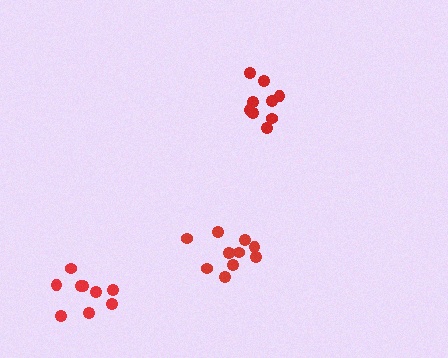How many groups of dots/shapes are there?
There are 3 groups.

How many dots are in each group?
Group 1: 9 dots, Group 2: 9 dots, Group 3: 10 dots (28 total).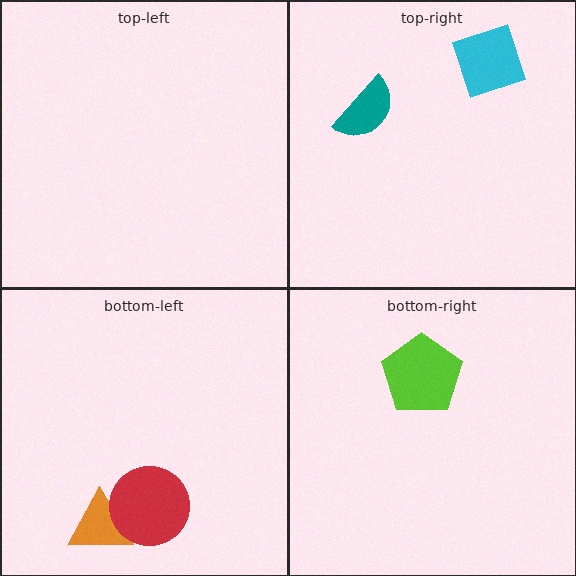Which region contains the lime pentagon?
The bottom-right region.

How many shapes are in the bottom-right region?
1.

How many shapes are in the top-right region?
2.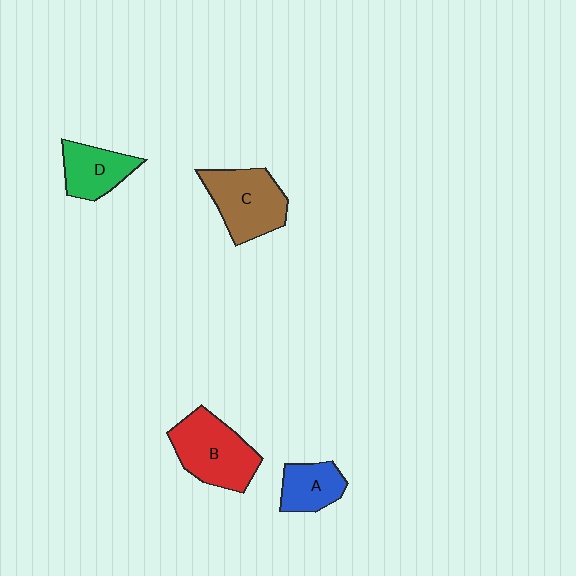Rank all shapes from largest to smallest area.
From largest to smallest: B (red), C (brown), D (green), A (blue).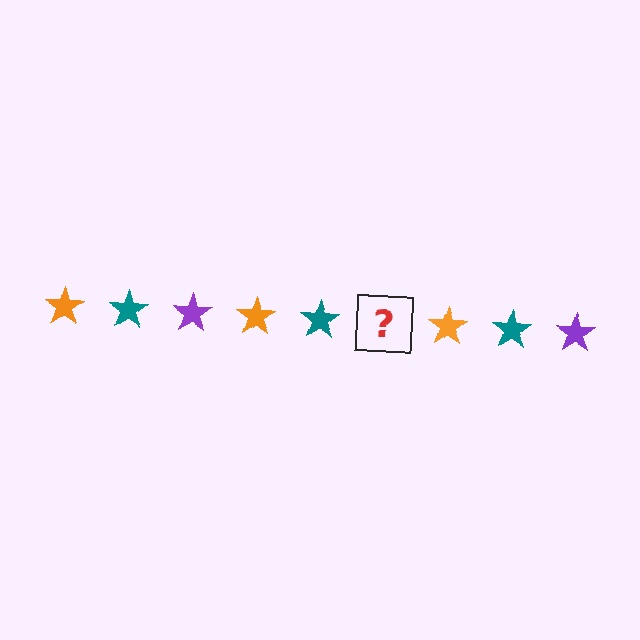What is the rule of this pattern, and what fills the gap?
The rule is that the pattern cycles through orange, teal, purple stars. The gap should be filled with a purple star.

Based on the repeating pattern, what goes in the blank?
The blank should be a purple star.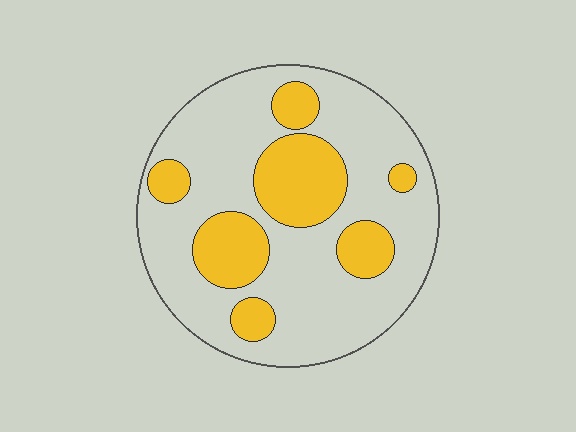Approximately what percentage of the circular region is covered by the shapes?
Approximately 30%.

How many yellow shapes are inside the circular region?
7.